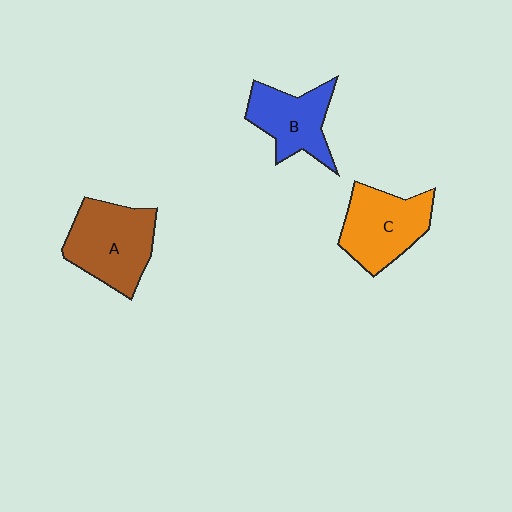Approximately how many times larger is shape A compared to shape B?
Approximately 1.3 times.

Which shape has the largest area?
Shape A (brown).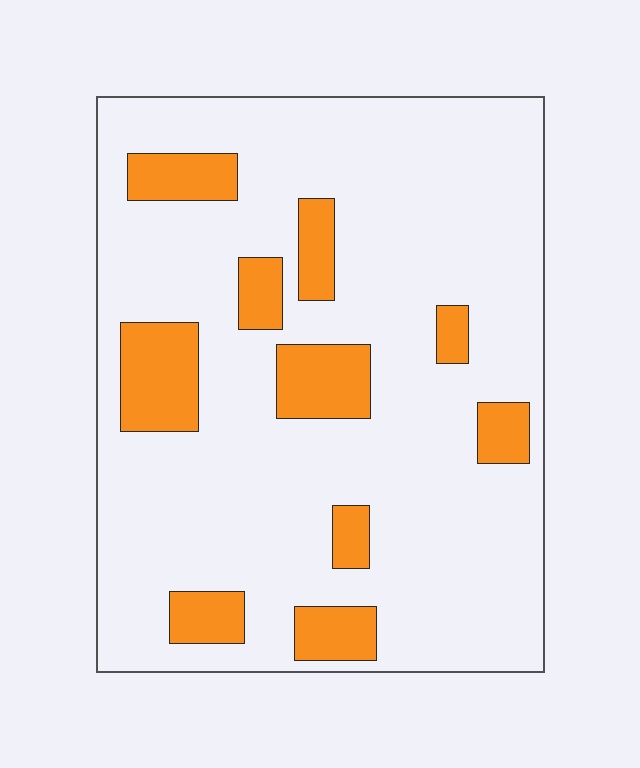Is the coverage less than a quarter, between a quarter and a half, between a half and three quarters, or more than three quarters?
Less than a quarter.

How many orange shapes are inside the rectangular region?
10.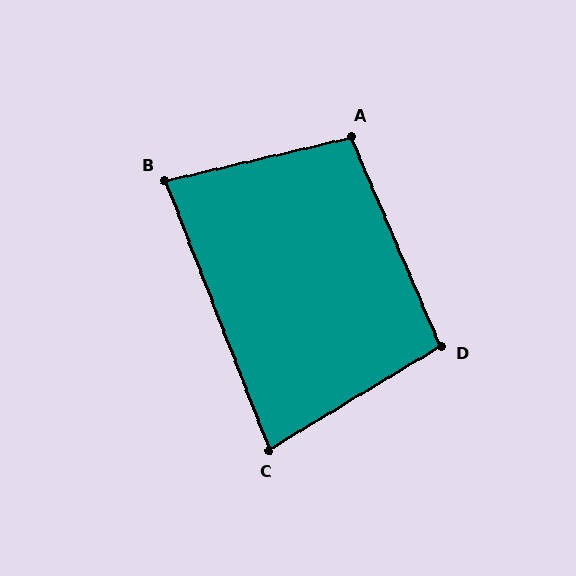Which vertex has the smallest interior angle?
C, at approximately 80 degrees.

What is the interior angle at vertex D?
Approximately 98 degrees (obtuse).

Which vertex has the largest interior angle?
A, at approximately 100 degrees.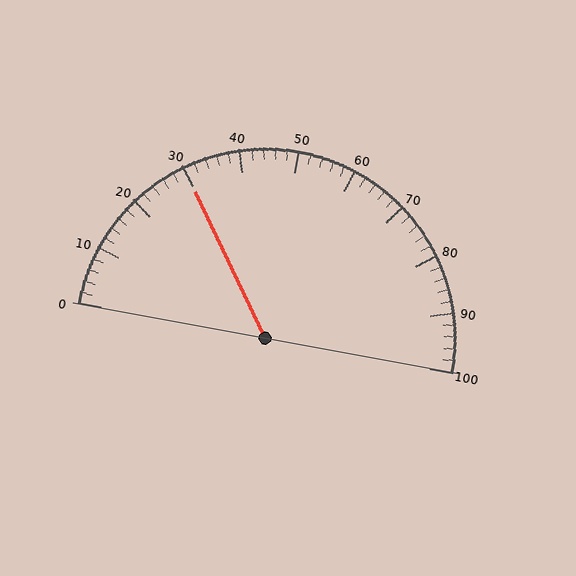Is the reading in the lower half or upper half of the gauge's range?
The reading is in the lower half of the range (0 to 100).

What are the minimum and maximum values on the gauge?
The gauge ranges from 0 to 100.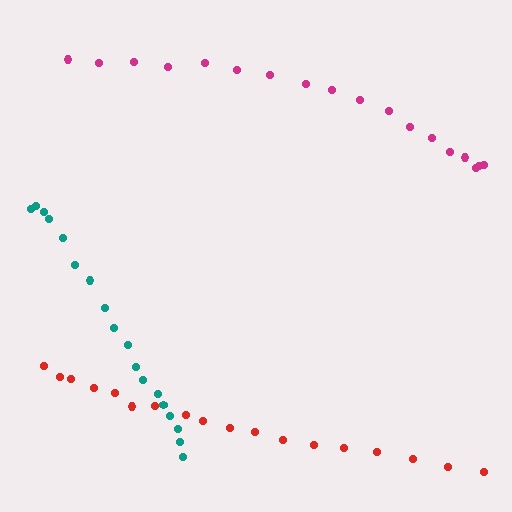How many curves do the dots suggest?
There are 3 distinct paths.